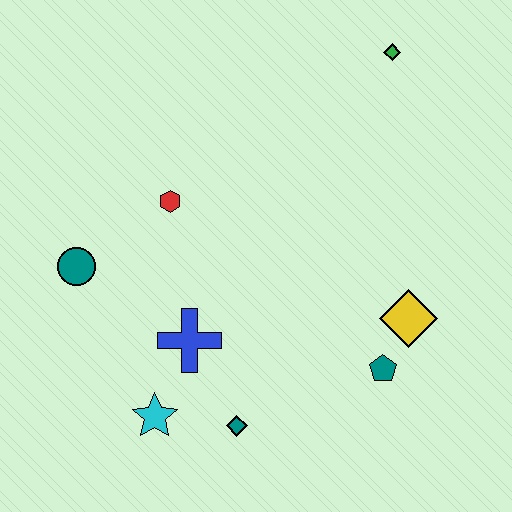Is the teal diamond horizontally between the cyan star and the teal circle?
No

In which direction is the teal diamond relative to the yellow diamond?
The teal diamond is to the left of the yellow diamond.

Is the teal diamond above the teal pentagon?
No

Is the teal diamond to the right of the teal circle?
Yes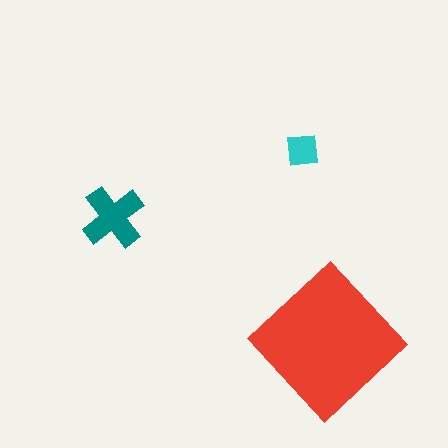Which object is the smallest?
The cyan square.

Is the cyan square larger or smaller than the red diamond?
Smaller.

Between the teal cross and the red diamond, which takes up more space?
The red diamond.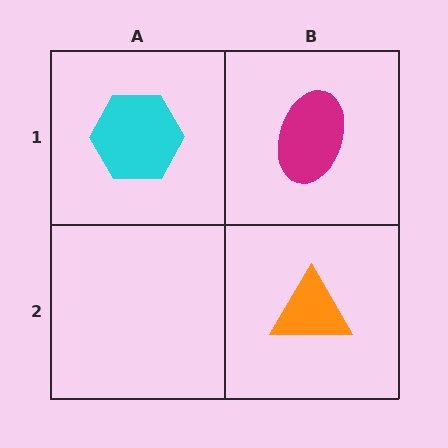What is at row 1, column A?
A cyan hexagon.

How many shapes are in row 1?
2 shapes.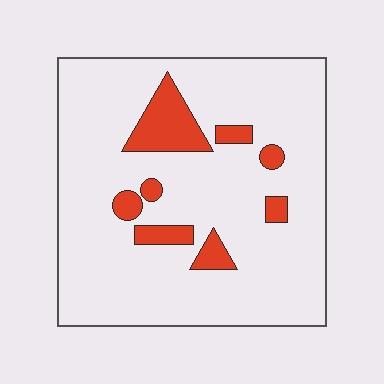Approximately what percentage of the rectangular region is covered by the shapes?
Approximately 15%.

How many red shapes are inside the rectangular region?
8.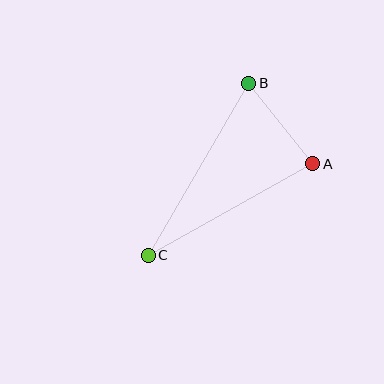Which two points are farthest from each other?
Points B and C are farthest from each other.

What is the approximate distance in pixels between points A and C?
The distance between A and C is approximately 188 pixels.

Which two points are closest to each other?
Points A and B are closest to each other.